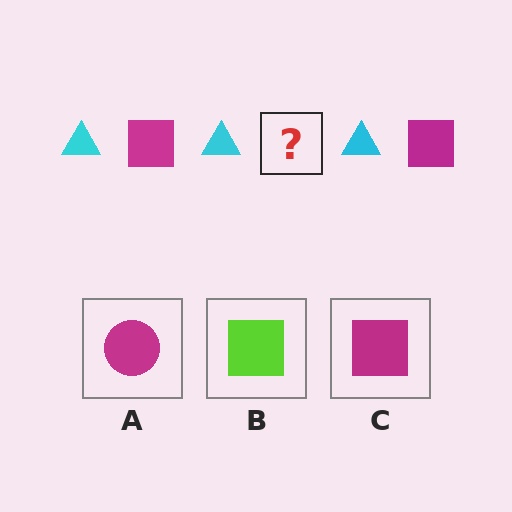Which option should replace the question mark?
Option C.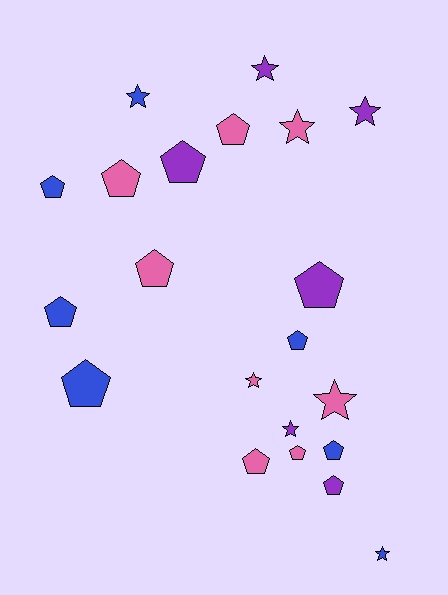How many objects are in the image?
There are 21 objects.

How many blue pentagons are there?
There are 5 blue pentagons.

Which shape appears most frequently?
Pentagon, with 13 objects.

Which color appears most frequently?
Pink, with 8 objects.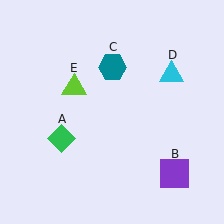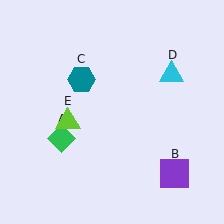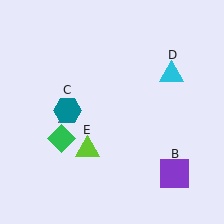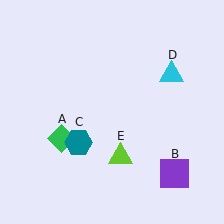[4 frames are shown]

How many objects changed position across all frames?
2 objects changed position: teal hexagon (object C), lime triangle (object E).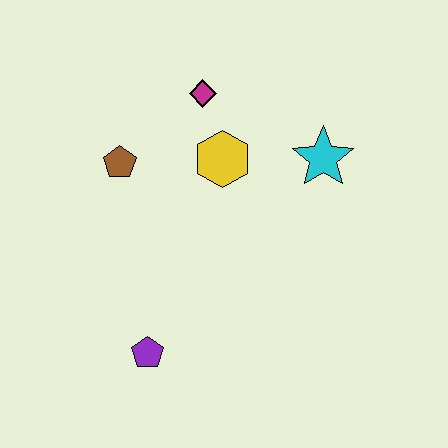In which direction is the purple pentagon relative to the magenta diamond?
The purple pentagon is below the magenta diamond.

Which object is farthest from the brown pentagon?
The cyan star is farthest from the brown pentagon.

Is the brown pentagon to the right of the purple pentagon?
No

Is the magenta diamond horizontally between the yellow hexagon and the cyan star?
No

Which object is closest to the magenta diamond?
The yellow hexagon is closest to the magenta diamond.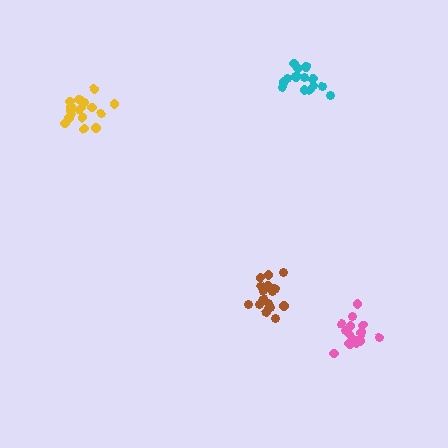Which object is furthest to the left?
The yellow cluster is leftmost.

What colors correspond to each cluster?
The clusters are colored: cyan, yellow, brown, pink.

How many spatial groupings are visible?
There are 4 spatial groupings.